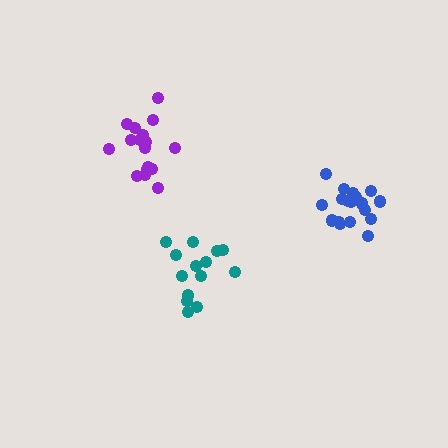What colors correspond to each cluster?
The clusters are colored: purple, blue, teal.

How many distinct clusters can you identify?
There are 3 distinct clusters.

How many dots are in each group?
Group 1: 17 dots, Group 2: 18 dots, Group 3: 15 dots (50 total).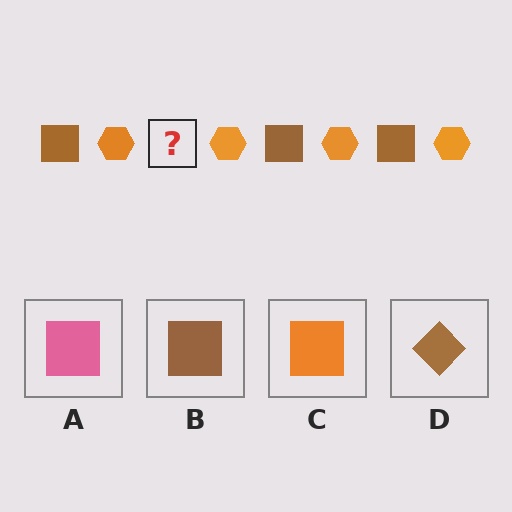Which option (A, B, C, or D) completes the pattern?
B.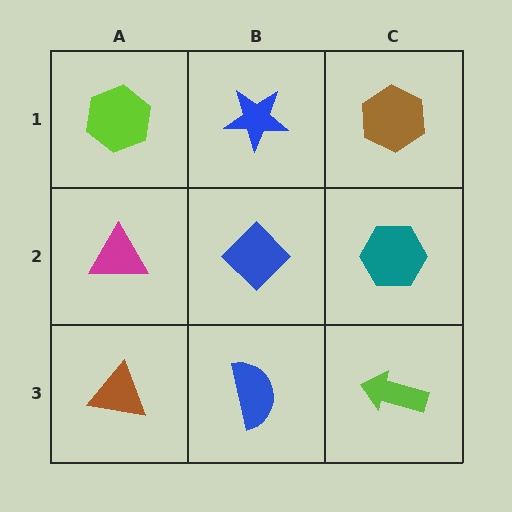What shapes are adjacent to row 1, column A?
A magenta triangle (row 2, column A), a blue star (row 1, column B).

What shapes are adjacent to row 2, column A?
A lime hexagon (row 1, column A), a brown triangle (row 3, column A), a blue diamond (row 2, column B).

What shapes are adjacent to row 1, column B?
A blue diamond (row 2, column B), a lime hexagon (row 1, column A), a brown hexagon (row 1, column C).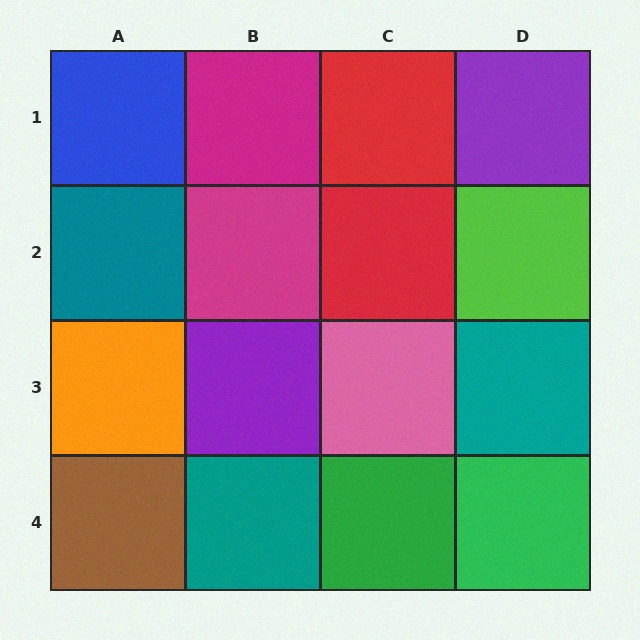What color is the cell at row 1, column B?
Magenta.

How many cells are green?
2 cells are green.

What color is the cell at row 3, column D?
Teal.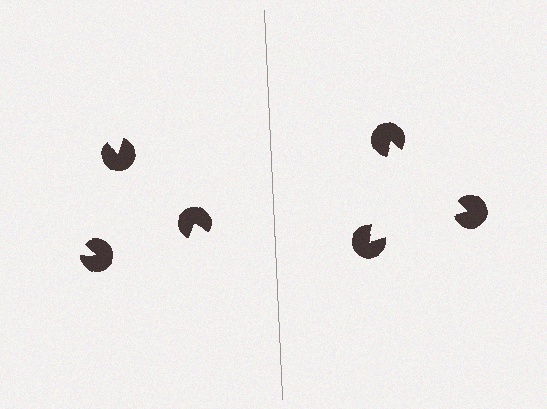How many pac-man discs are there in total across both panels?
6 — 3 on each side.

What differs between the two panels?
The pac-man discs are positioned identically on both sides; only the wedge orientations differ. On the right they align to a triangle; on the left they are misaligned.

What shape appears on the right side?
An illusory triangle.